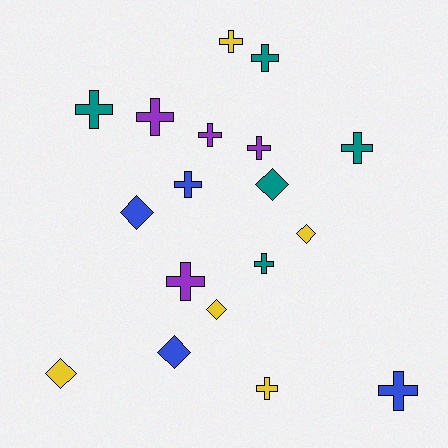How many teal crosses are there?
There are 4 teal crosses.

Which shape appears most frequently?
Cross, with 12 objects.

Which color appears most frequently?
Teal, with 5 objects.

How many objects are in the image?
There are 18 objects.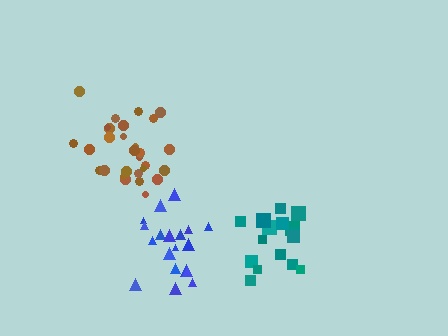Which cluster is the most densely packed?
Brown.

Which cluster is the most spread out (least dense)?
Teal.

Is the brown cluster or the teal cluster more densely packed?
Brown.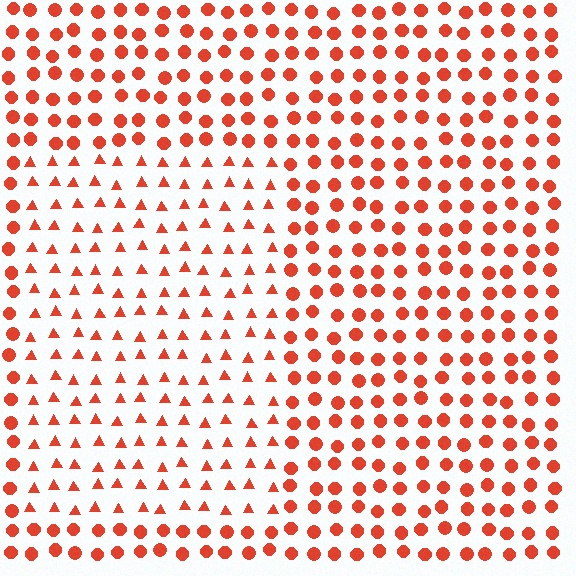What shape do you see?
I see a rectangle.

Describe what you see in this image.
The image is filled with small red elements arranged in a uniform grid. A rectangle-shaped region contains triangles, while the surrounding area contains circles. The boundary is defined purely by the change in element shape.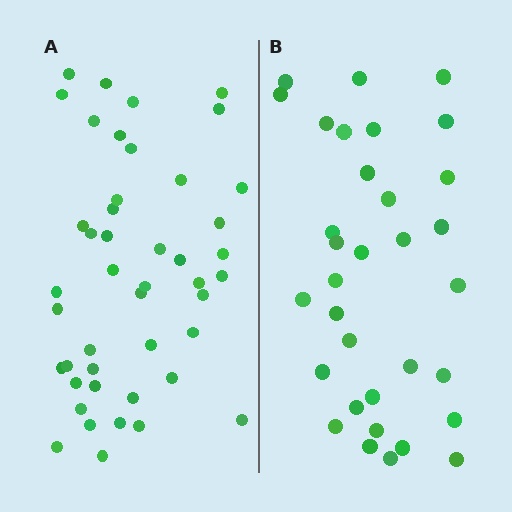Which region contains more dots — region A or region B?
Region A (the left region) has more dots.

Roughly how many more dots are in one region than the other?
Region A has roughly 12 or so more dots than region B.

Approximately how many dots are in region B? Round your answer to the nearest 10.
About 30 dots. (The exact count is 33, which rounds to 30.)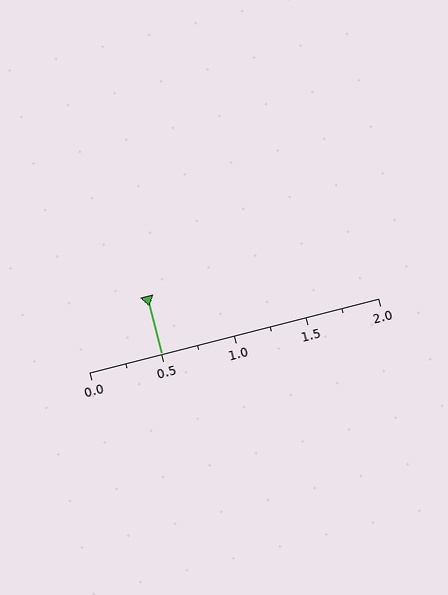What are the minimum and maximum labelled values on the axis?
The axis runs from 0.0 to 2.0.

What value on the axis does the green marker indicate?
The marker indicates approximately 0.5.